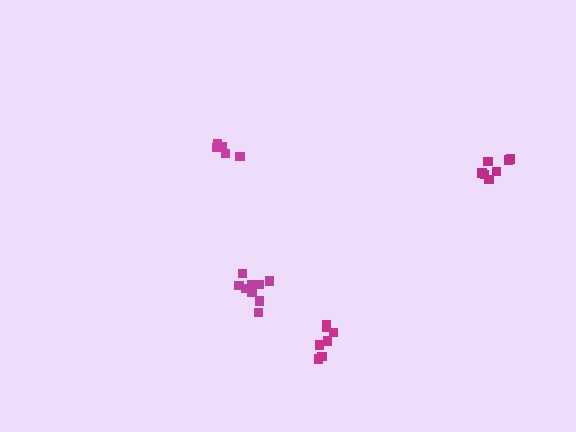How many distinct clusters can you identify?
There are 4 distinct clusters.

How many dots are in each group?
Group 1: 7 dots, Group 2: 5 dots, Group 3: 11 dots, Group 4: 7 dots (30 total).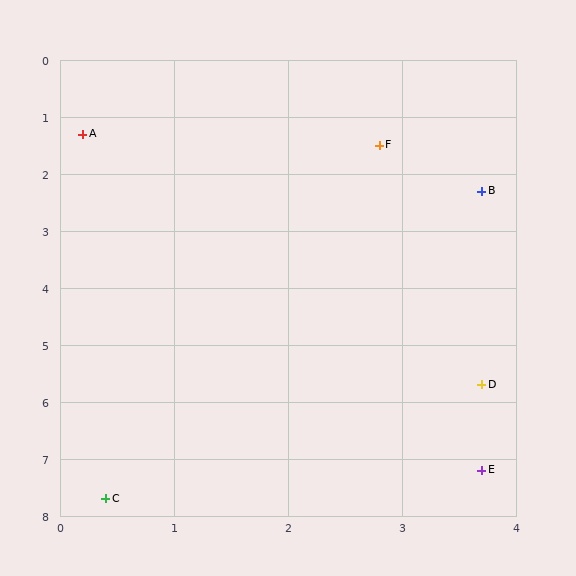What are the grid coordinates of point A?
Point A is at approximately (0.2, 1.3).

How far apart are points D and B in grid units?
Points D and B are about 3.4 grid units apart.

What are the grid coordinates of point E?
Point E is at approximately (3.7, 7.2).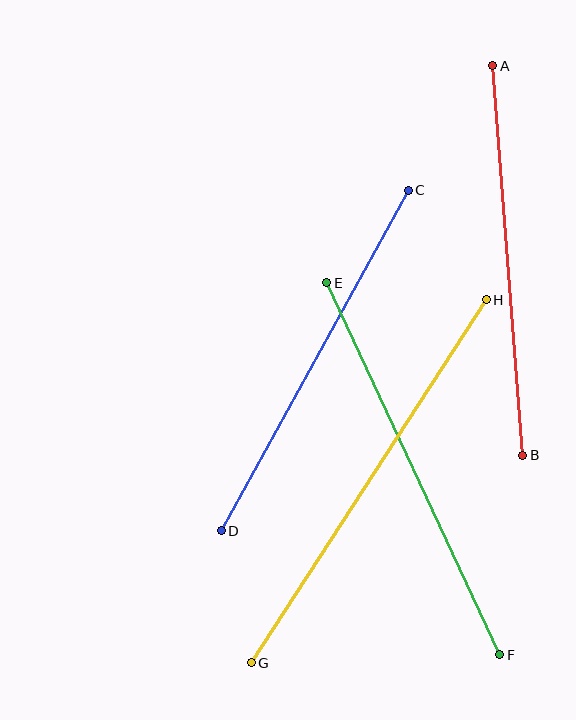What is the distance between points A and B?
The distance is approximately 391 pixels.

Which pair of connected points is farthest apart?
Points G and H are farthest apart.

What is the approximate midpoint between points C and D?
The midpoint is at approximately (315, 360) pixels.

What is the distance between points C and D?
The distance is approximately 388 pixels.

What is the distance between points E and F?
The distance is approximately 410 pixels.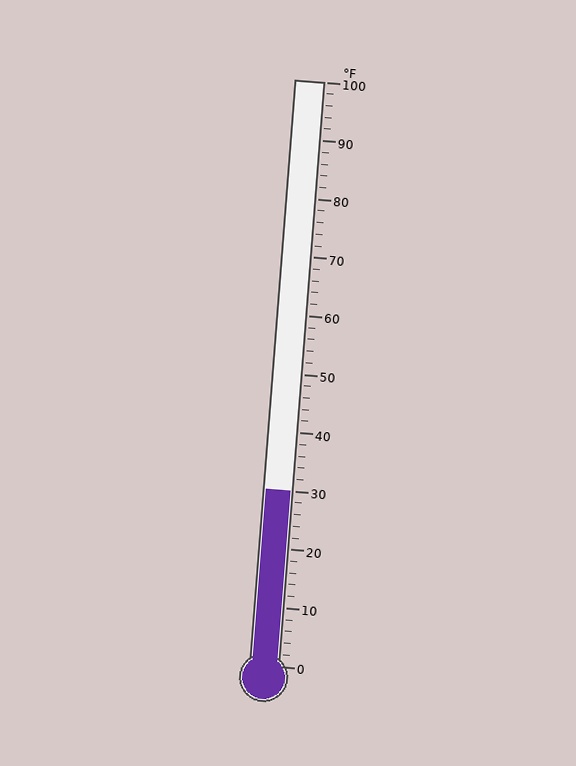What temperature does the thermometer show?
The thermometer shows approximately 30°F.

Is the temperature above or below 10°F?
The temperature is above 10°F.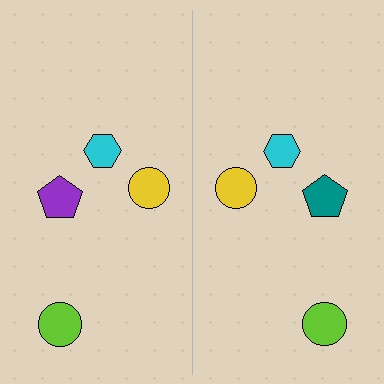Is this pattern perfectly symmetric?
No, the pattern is not perfectly symmetric. The teal pentagon on the right side breaks the symmetry — its mirror counterpart is purple.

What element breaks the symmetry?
The teal pentagon on the right side breaks the symmetry — its mirror counterpart is purple.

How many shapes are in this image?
There are 8 shapes in this image.